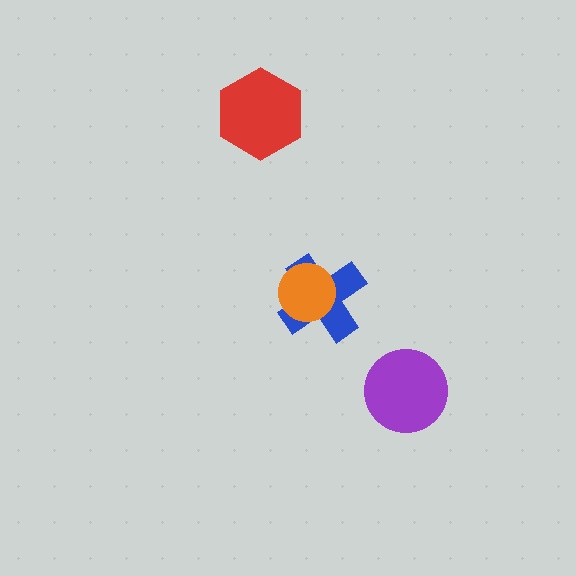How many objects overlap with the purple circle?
0 objects overlap with the purple circle.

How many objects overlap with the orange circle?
1 object overlaps with the orange circle.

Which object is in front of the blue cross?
The orange circle is in front of the blue cross.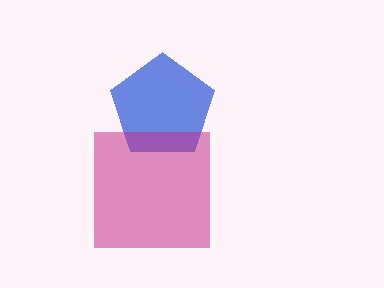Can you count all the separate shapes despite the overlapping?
Yes, there are 2 separate shapes.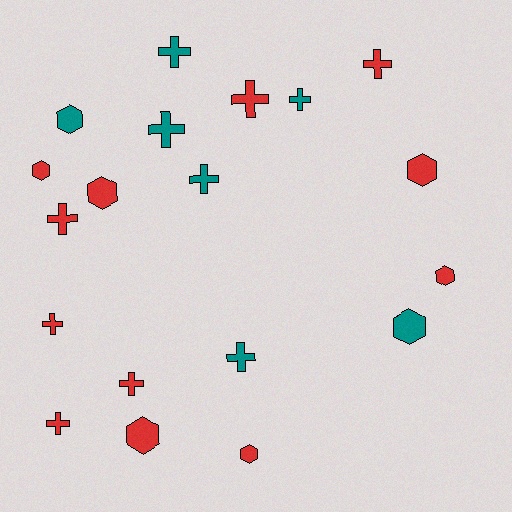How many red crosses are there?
There are 6 red crosses.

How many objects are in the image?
There are 19 objects.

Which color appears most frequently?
Red, with 12 objects.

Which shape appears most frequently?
Cross, with 11 objects.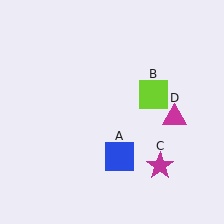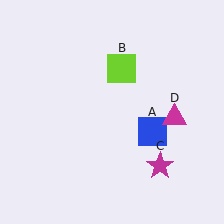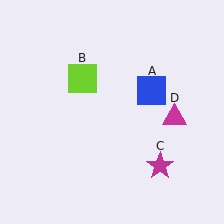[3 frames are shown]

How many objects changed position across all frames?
2 objects changed position: blue square (object A), lime square (object B).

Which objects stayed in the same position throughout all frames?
Magenta star (object C) and magenta triangle (object D) remained stationary.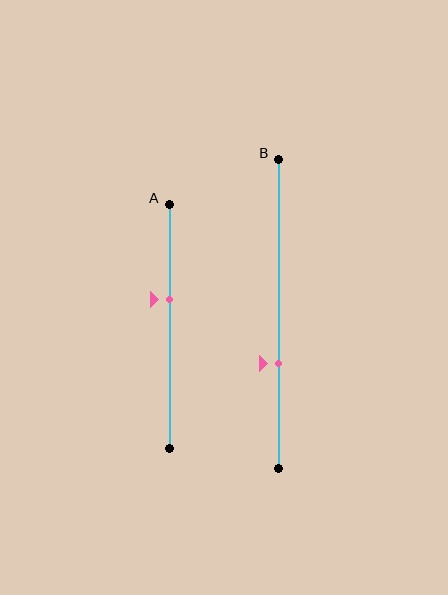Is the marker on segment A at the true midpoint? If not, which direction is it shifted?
No, the marker on segment A is shifted upward by about 11% of the segment length.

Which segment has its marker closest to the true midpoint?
Segment A has its marker closest to the true midpoint.